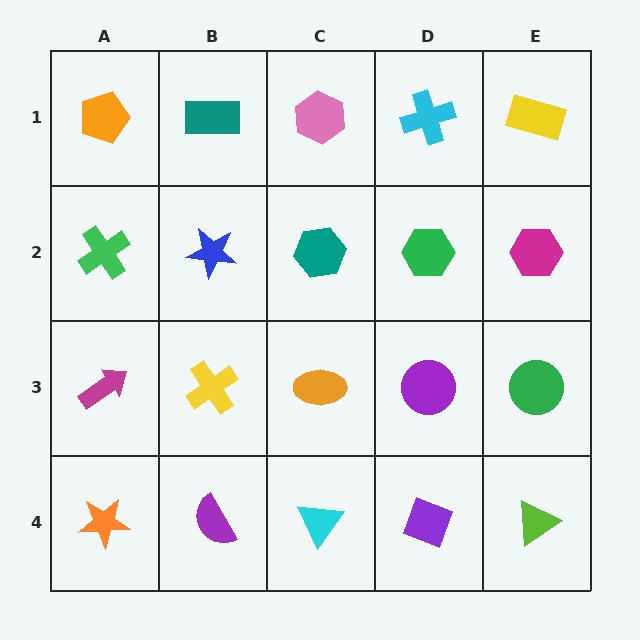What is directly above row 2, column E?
A yellow rectangle.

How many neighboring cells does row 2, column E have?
3.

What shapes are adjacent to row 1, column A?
A green cross (row 2, column A), a teal rectangle (row 1, column B).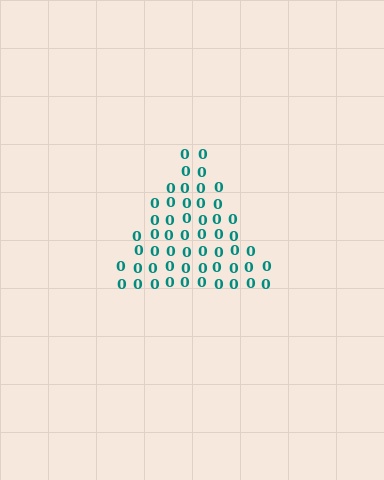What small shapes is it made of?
It is made of small digit 0's.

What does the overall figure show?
The overall figure shows a triangle.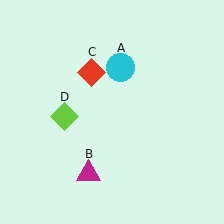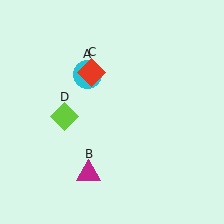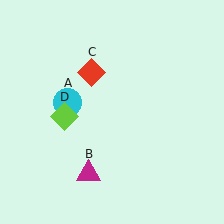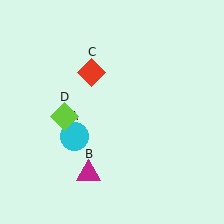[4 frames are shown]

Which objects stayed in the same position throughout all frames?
Magenta triangle (object B) and red diamond (object C) and lime diamond (object D) remained stationary.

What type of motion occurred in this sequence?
The cyan circle (object A) rotated counterclockwise around the center of the scene.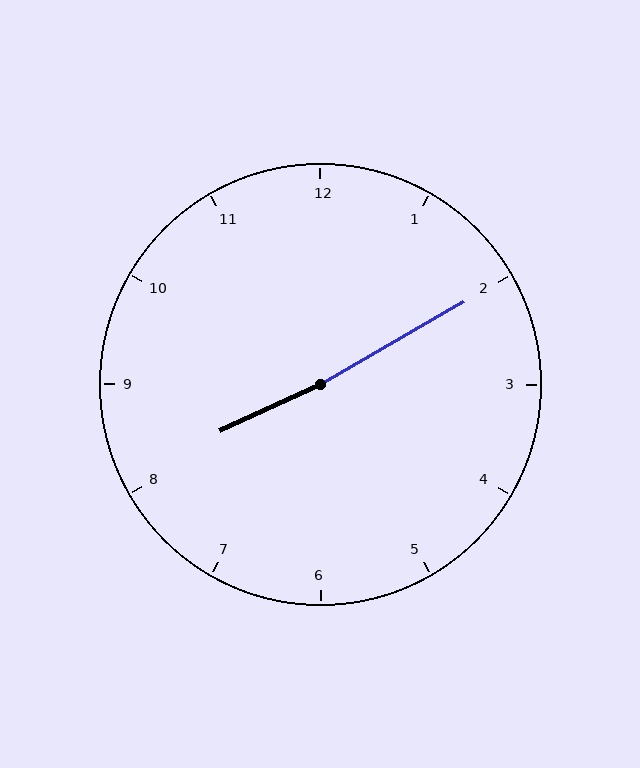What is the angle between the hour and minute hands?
Approximately 175 degrees.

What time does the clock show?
8:10.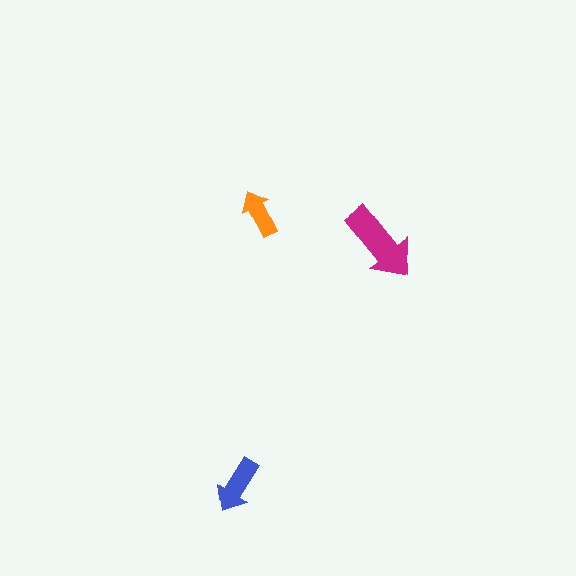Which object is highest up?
The orange arrow is topmost.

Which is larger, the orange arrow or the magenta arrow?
The magenta one.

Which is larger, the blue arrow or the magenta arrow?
The magenta one.